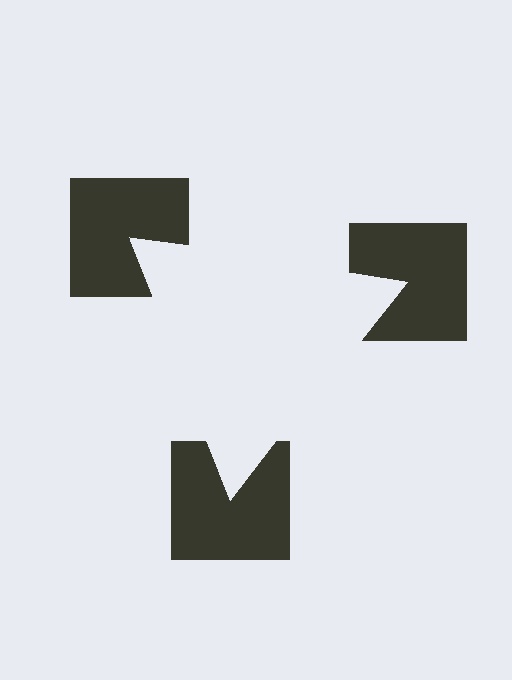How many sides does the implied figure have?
3 sides.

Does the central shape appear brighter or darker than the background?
It typically appears slightly brighter than the background, even though no actual brightness change is drawn.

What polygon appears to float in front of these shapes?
An illusory triangle — its edges are inferred from the aligned wedge cuts in the notched squares, not physically drawn.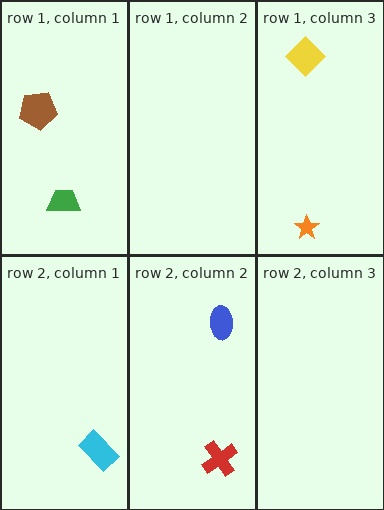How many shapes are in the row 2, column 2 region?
2.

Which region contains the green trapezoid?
The row 1, column 1 region.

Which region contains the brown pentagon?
The row 1, column 1 region.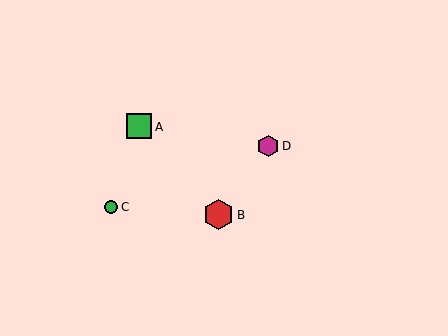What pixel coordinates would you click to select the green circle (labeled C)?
Click at (111, 207) to select the green circle C.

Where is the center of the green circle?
The center of the green circle is at (111, 207).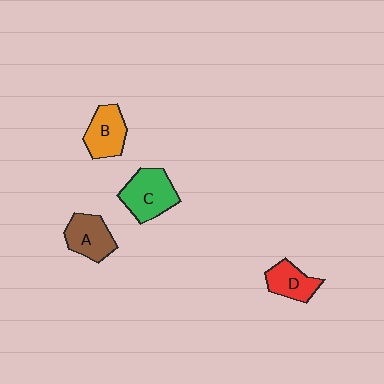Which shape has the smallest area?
Shape D (red).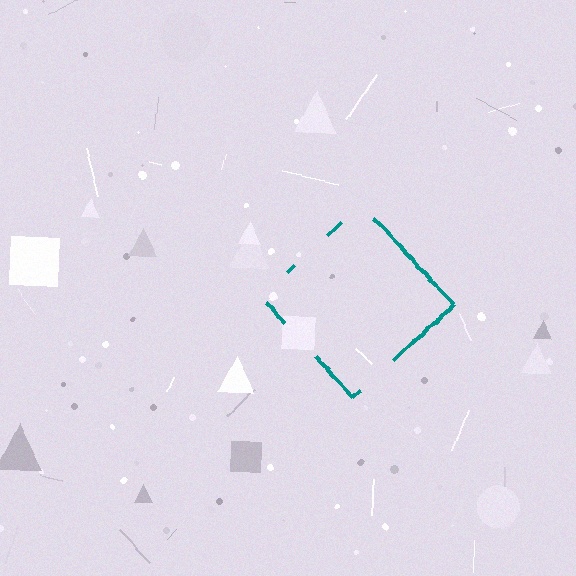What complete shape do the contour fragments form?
The contour fragments form a diamond.